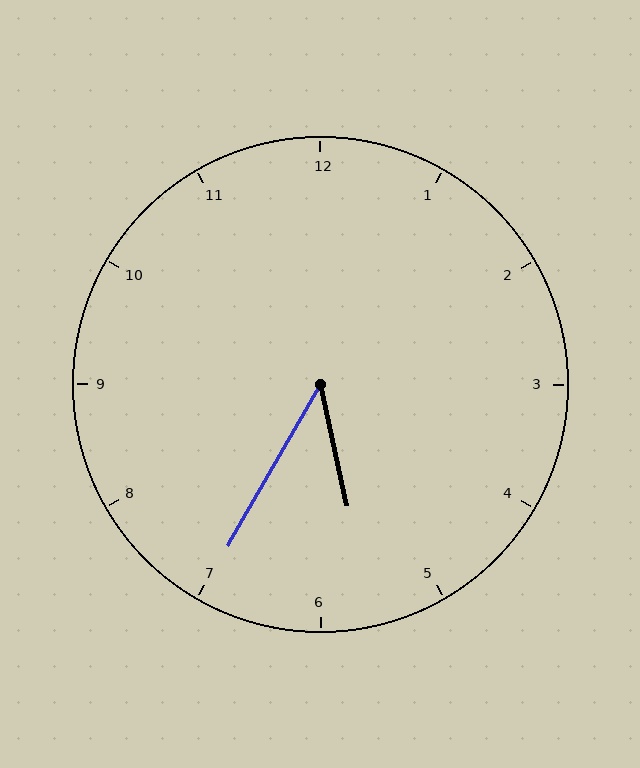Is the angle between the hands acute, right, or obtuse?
It is acute.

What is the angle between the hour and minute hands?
Approximately 42 degrees.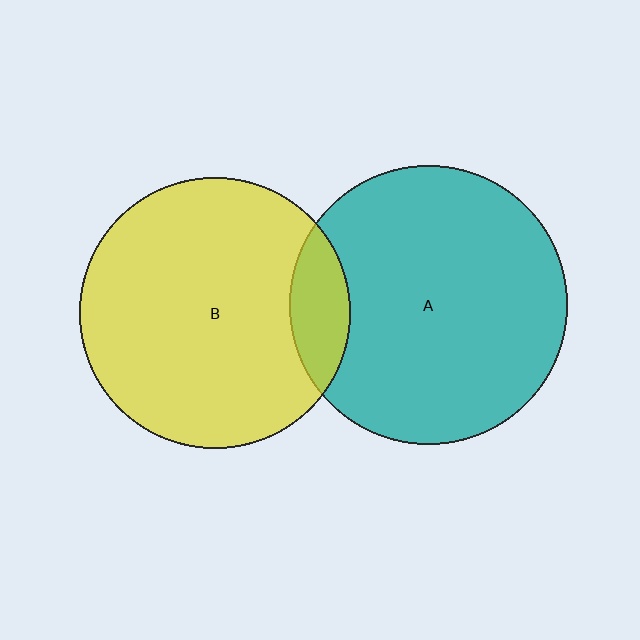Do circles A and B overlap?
Yes.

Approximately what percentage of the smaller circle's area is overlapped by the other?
Approximately 15%.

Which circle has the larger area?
Circle A (teal).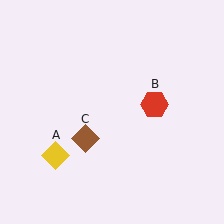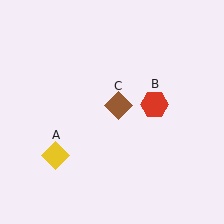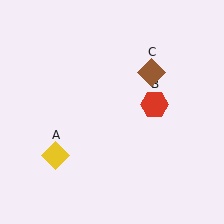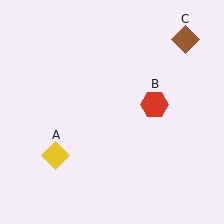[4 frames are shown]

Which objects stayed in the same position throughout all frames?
Yellow diamond (object A) and red hexagon (object B) remained stationary.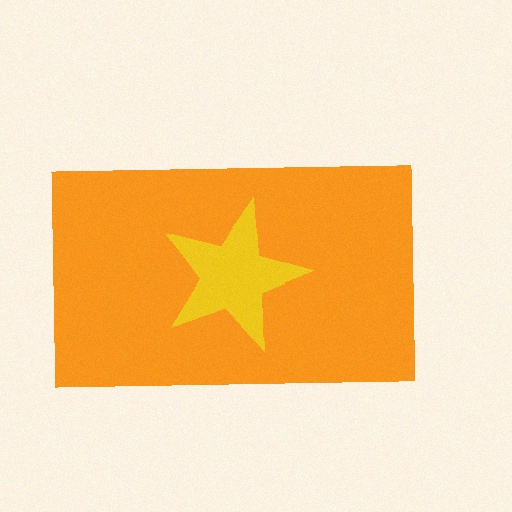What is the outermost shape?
The orange rectangle.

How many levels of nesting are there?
2.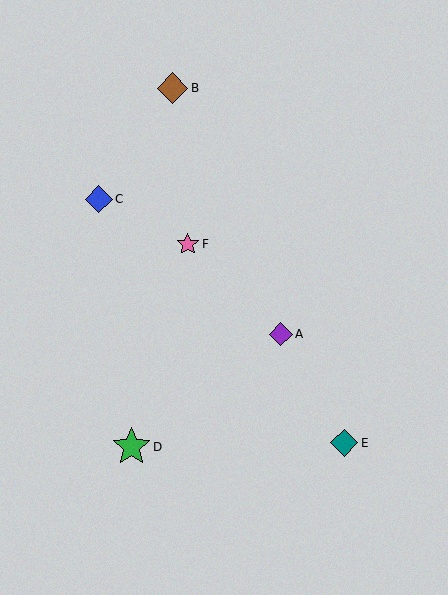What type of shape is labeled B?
Shape B is a brown diamond.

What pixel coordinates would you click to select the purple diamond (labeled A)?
Click at (281, 334) to select the purple diamond A.